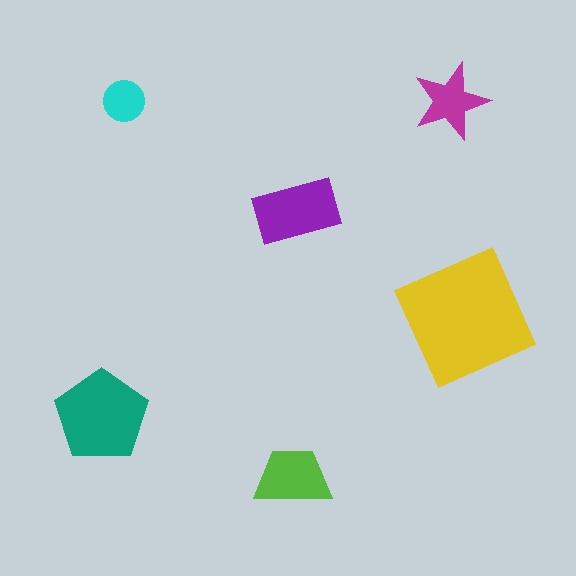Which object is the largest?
The yellow square.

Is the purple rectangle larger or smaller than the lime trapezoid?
Larger.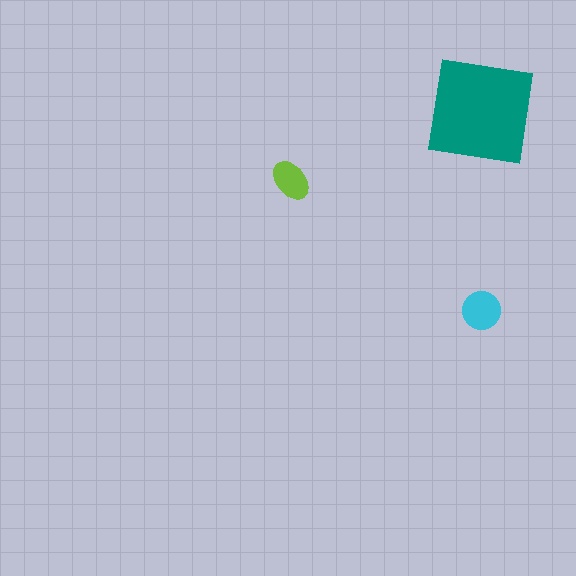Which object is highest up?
The teal square is topmost.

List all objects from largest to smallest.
The teal square, the cyan circle, the lime ellipse.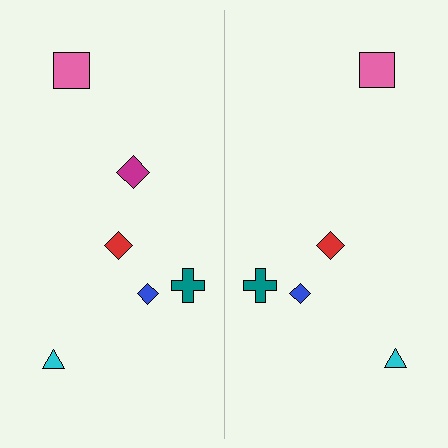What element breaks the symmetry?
A magenta diamond is missing from the right side.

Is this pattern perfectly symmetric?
No, the pattern is not perfectly symmetric. A magenta diamond is missing from the right side.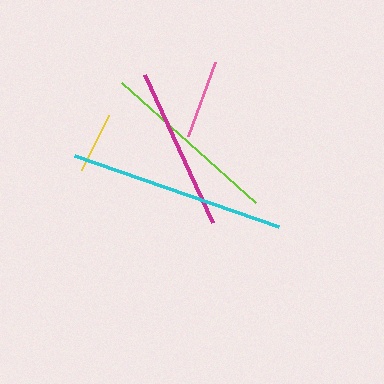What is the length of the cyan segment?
The cyan segment is approximately 216 pixels long.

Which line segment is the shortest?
The yellow line is the shortest at approximately 62 pixels.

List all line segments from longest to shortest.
From longest to shortest: cyan, lime, magenta, pink, yellow.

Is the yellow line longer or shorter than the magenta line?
The magenta line is longer than the yellow line.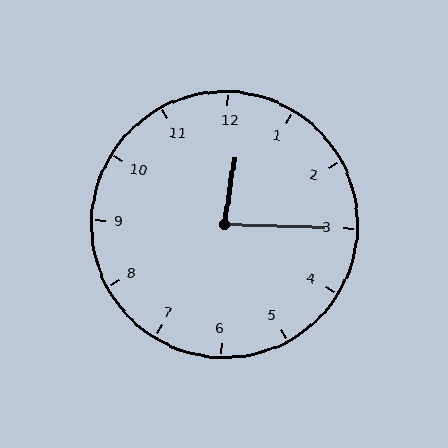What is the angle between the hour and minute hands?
Approximately 82 degrees.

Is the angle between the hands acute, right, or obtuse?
It is acute.